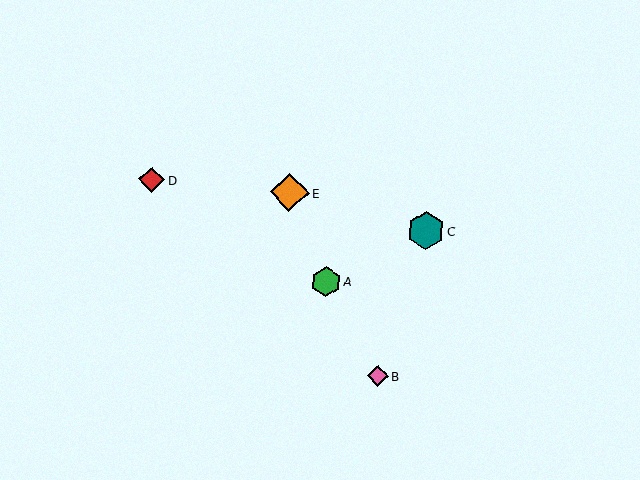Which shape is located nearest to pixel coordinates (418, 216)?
The teal hexagon (labeled C) at (426, 231) is nearest to that location.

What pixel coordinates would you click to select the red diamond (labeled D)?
Click at (152, 180) to select the red diamond D.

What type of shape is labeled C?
Shape C is a teal hexagon.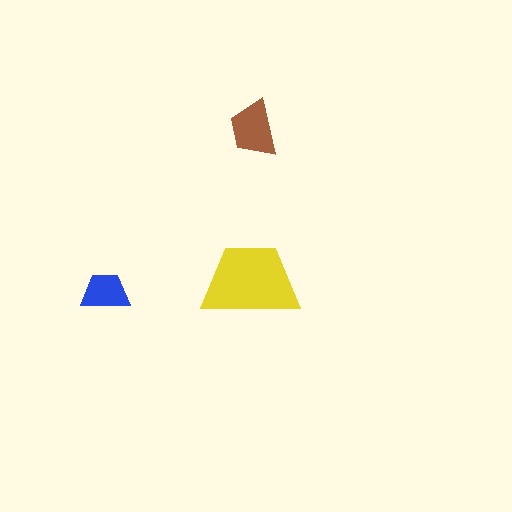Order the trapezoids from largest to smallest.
the yellow one, the brown one, the blue one.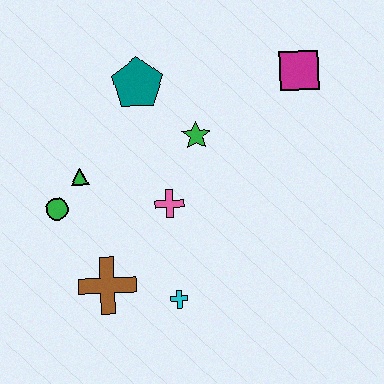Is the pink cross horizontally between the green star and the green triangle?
Yes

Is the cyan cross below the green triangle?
Yes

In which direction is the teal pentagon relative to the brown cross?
The teal pentagon is above the brown cross.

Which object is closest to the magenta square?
The green star is closest to the magenta square.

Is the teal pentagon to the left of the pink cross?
Yes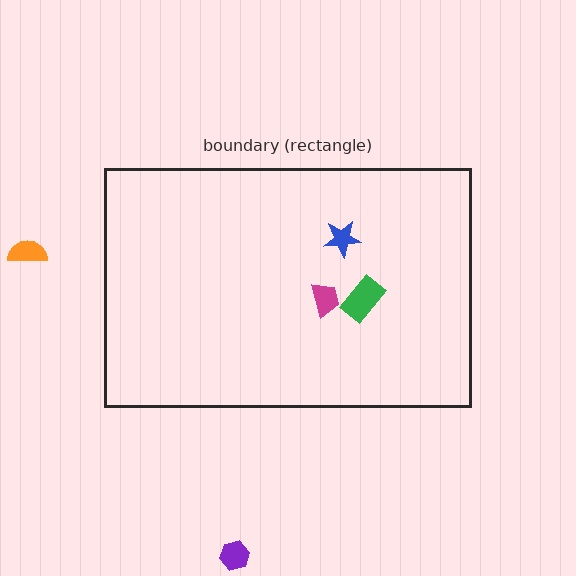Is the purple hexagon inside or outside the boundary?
Outside.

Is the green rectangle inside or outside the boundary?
Inside.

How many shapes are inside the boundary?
3 inside, 2 outside.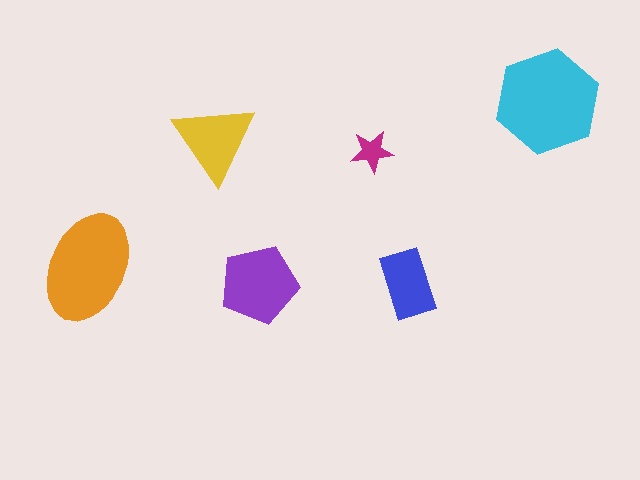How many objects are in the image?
There are 6 objects in the image.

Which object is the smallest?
The magenta star.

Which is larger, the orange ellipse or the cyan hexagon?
The cyan hexagon.